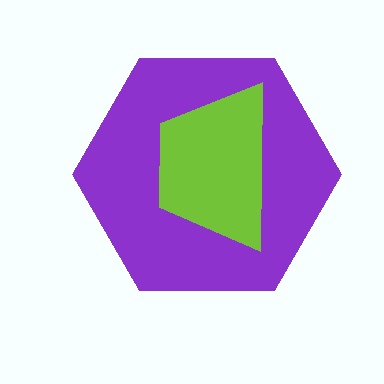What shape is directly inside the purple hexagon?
The lime trapezoid.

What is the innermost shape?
The lime trapezoid.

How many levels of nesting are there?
2.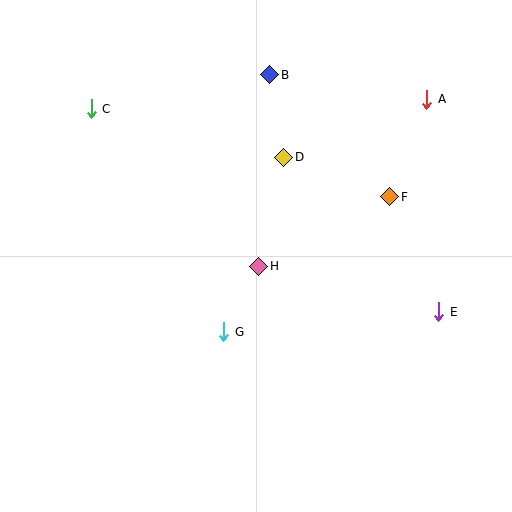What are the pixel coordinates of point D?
Point D is at (284, 157).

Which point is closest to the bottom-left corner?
Point G is closest to the bottom-left corner.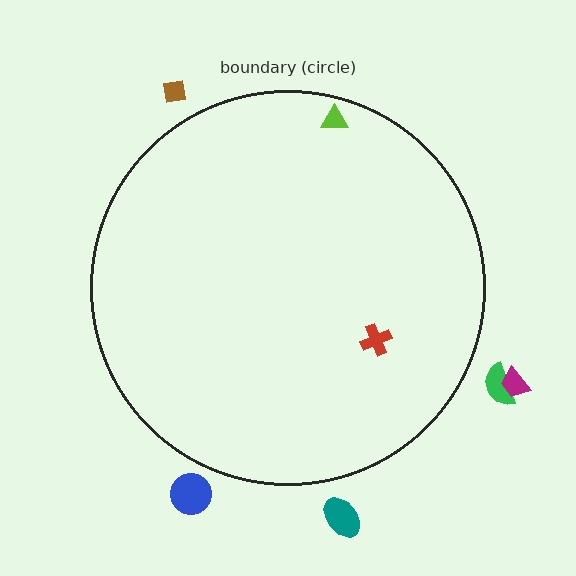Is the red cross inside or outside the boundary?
Inside.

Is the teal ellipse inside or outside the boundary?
Outside.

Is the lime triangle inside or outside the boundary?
Inside.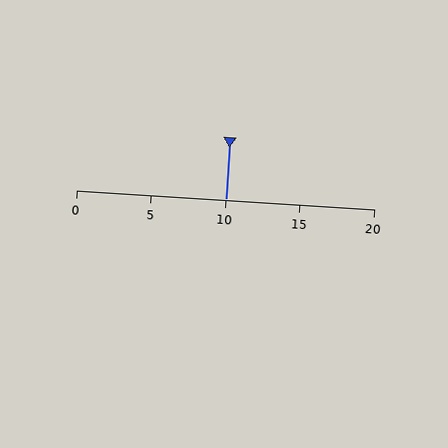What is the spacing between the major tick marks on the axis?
The major ticks are spaced 5 apart.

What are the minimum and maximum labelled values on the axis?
The axis runs from 0 to 20.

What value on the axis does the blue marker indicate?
The marker indicates approximately 10.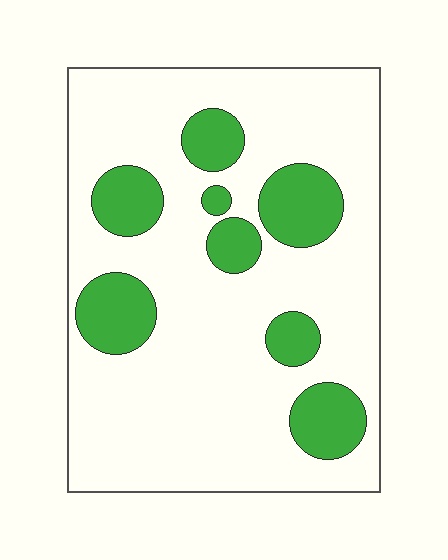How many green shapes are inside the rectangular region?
8.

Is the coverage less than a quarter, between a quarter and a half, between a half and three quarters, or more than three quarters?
Less than a quarter.